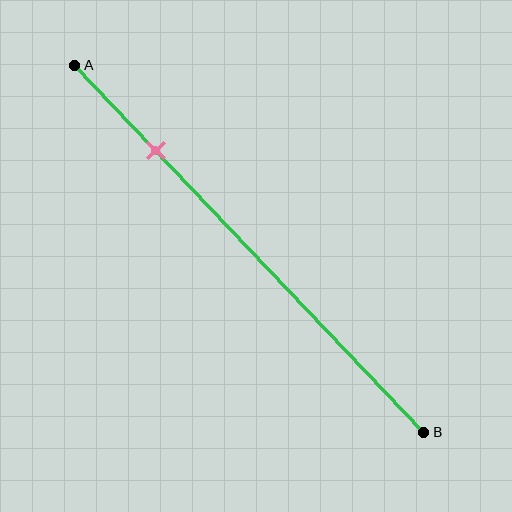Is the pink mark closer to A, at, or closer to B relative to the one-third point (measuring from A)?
The pink mark is closer to point A than the one-third point of segment AB.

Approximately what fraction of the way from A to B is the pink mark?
The pink mark is approximately 25% of the way from A to B.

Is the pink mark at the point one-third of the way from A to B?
No, the mark is at about 25% from A, not at the 33% one-third point.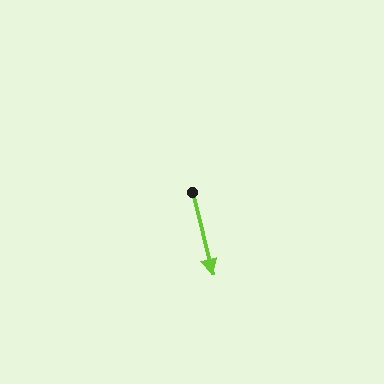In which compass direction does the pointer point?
South.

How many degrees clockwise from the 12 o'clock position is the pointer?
Approximately 166 degrees.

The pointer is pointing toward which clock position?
Roughly 6 o'clock.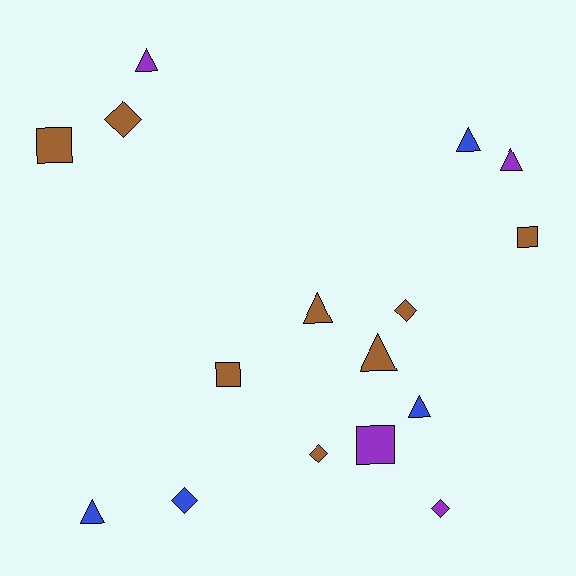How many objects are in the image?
There are 16 objects.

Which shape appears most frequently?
Triangle, with 7 objects.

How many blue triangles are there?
There are 3 blue triangles.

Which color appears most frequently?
Brown, with 8 objects.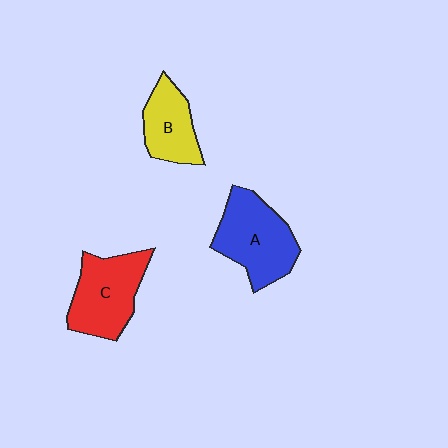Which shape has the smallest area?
Shape B (yellow).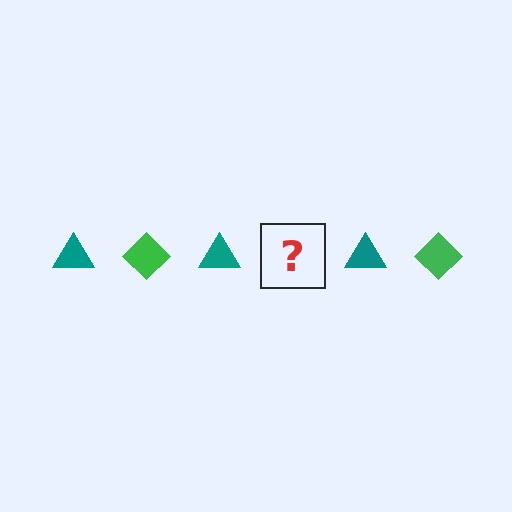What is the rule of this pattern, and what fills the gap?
The rule is that the pattern alternates between teal triangle and green diamond. The gap should be filled with a green diamond.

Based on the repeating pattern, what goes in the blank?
The blank should be a green diamond.